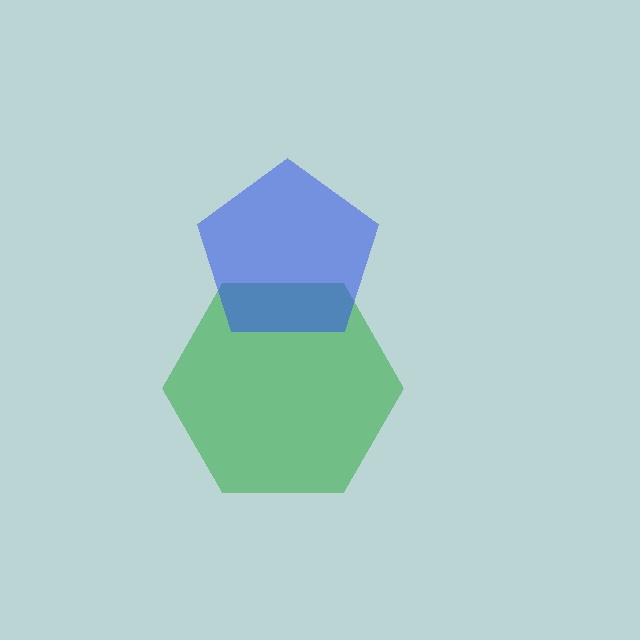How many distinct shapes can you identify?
There are 2 distinct shapes: a green hexagon, a blue pentagon.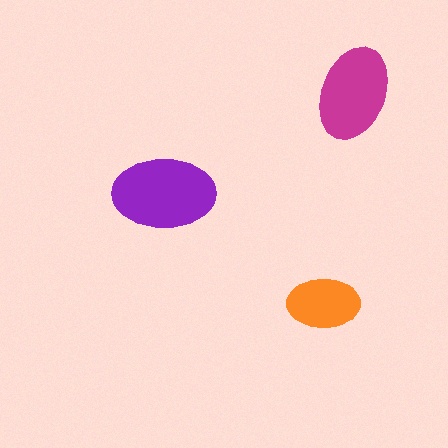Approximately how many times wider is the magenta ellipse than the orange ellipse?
About 1.5 times wider.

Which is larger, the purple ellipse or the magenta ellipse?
The purple one.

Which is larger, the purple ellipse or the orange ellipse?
The purple one.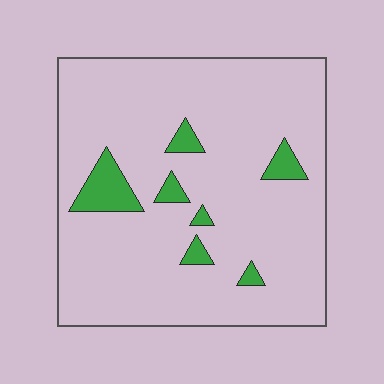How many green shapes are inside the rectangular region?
7.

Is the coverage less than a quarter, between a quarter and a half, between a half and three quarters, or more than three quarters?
Less than a quarter.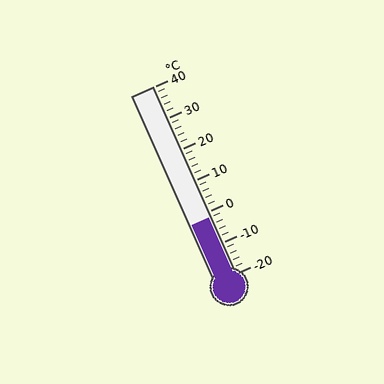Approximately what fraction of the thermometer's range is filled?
The thermometer is filled to approximately 30% of its range.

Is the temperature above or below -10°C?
The temperature is above -10°C.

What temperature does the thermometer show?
The thermometer shows approximately -2°C.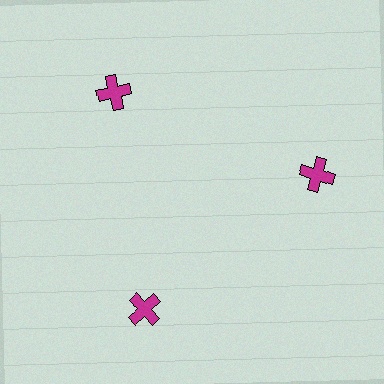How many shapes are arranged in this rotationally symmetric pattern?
There are 3 shapes, arranged in 3 groups of 1.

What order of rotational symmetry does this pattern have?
This pattern has 3-fold rotational symmetry.